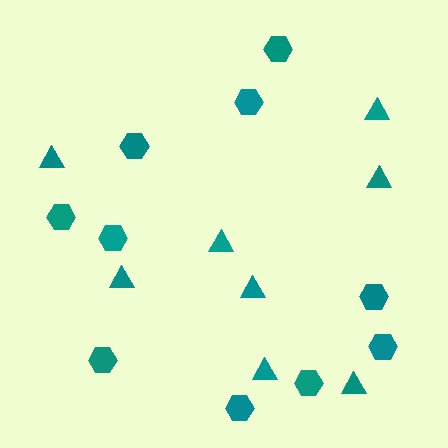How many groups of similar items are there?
There are 2 groups: one group of hexagons (10) and one group of triangles (8).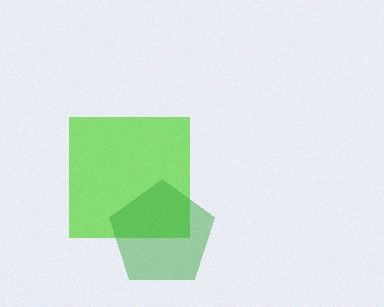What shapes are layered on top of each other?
The layered shapes are: a lime square, a green pentagon.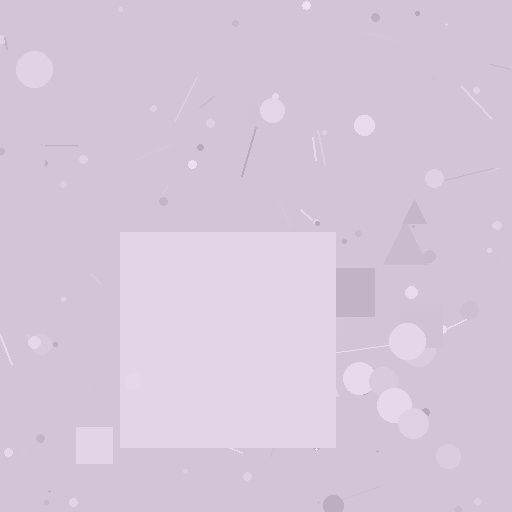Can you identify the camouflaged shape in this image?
The camouflaged shape is a square.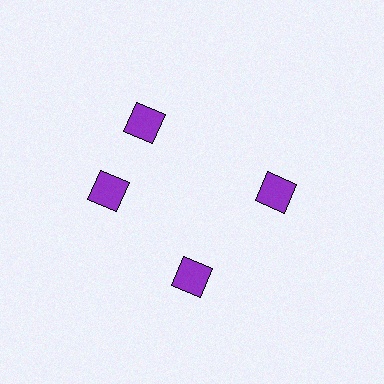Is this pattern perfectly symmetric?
No. The 4 purple diamonds are arranged in a ring, but one element near the 12 o'clock position is rotated out of alignment along the ring, breaking the 4-fold rotational symmetry.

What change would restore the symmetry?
The symmetry would be restored by rotating it back into even spacing with its neighbors so that all 4 diamonds sit at equal angles and equal distance from the center.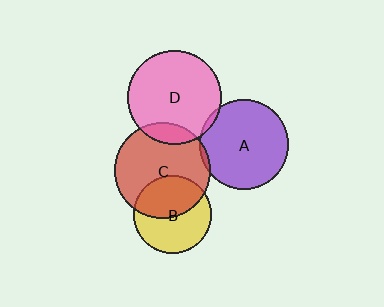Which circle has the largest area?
Circle C (red).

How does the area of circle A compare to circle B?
Approximately 1.3 times.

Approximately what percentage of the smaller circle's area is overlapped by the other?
Approximately 5%.